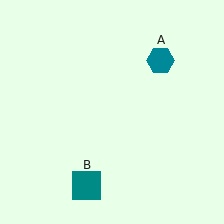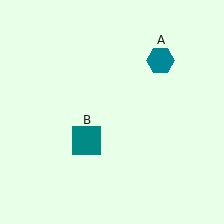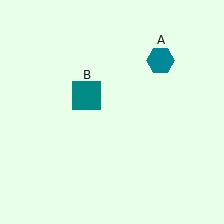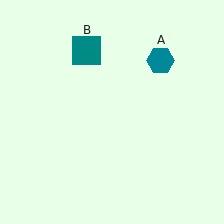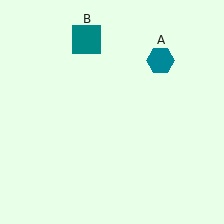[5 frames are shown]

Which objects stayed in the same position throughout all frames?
Teal hexagon (object A) remained stationary.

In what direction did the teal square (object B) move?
The teal square (object B) moved up.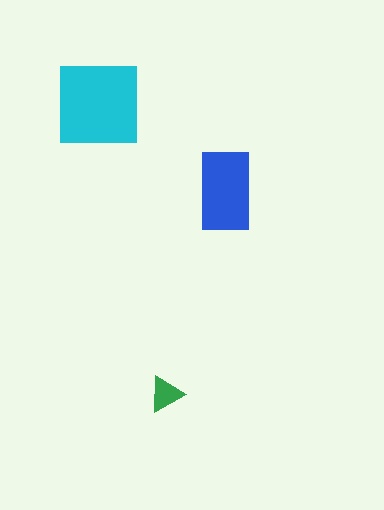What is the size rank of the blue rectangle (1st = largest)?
2nd.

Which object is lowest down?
The green triangle is bottommost.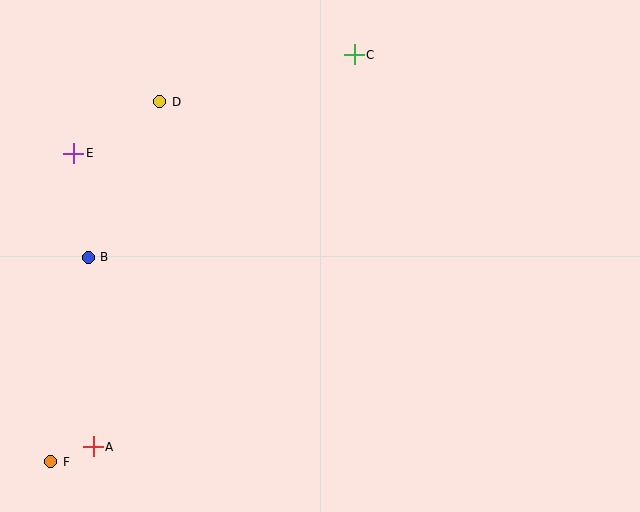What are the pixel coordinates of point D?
Point D is at (160, 102).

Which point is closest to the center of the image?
Point C at (354, 55) is closest to the center.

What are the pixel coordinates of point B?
Point B is at (88, 257).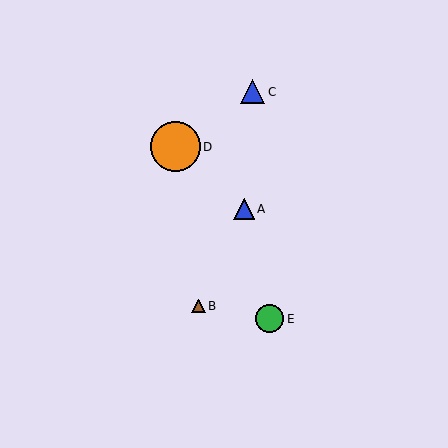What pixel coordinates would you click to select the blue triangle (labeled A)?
Click at (244, 209) to select the blue triangle A.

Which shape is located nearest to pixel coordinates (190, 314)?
The brown triangle (labeled B) at (199, 306) is nearest to that location.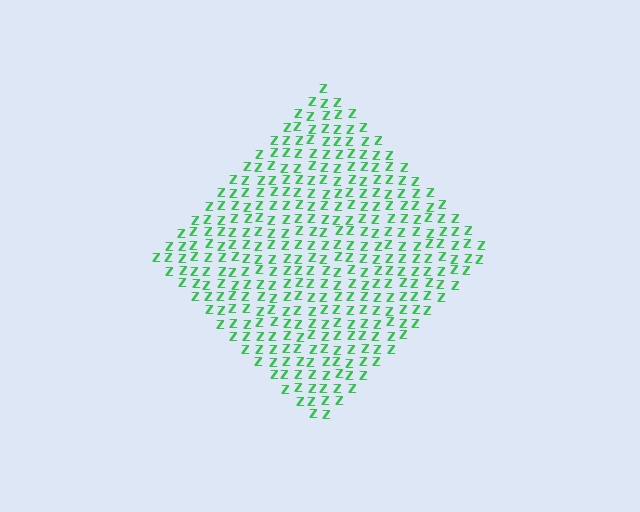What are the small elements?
The small elements are letter Z's.